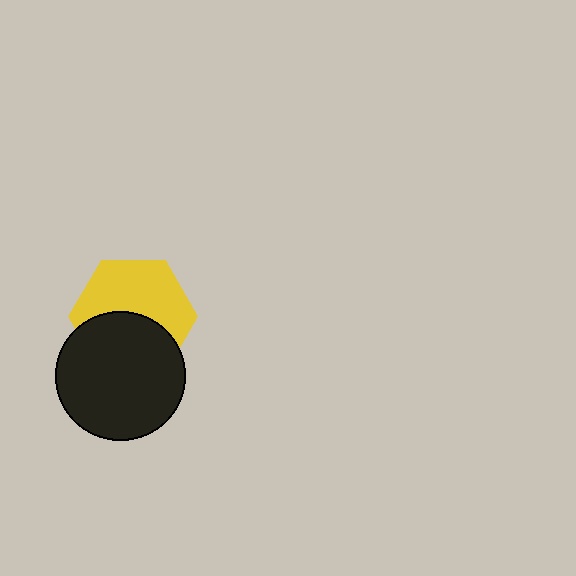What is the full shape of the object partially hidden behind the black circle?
The partially hidden object is a yellow hexagon.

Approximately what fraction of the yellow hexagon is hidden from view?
Roughly 44% of the yellow hexagon is hidden behind the black circle.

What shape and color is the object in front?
The object in front is a black circle.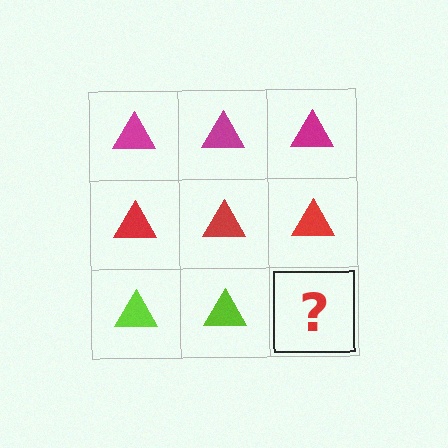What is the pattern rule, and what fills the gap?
The rule is that each row has a consistent color. The gap should be filled with a lime triangle.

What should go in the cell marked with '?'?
The missing cell should contain a lime triangle.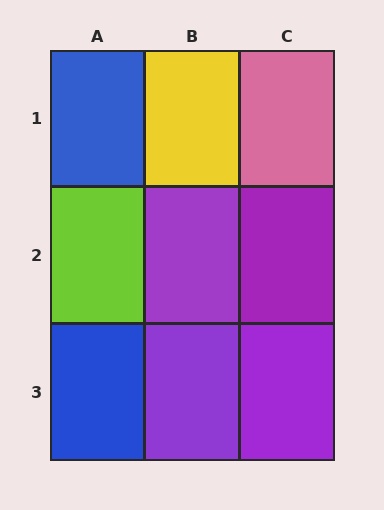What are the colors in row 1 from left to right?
Blue, yellow, pink.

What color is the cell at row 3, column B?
Purple.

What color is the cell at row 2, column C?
Purple.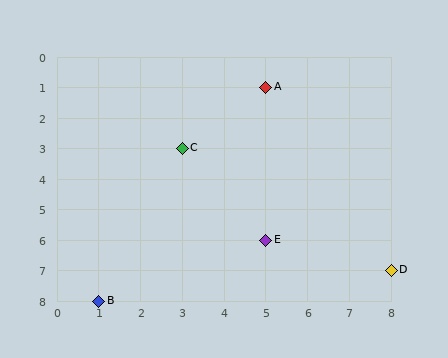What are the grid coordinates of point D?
Point D is at grid coordinates (8, 7).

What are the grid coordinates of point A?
Point A is at grid coordinates (5, 1).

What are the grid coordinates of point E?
Point E is at grid coordinates (5, 6).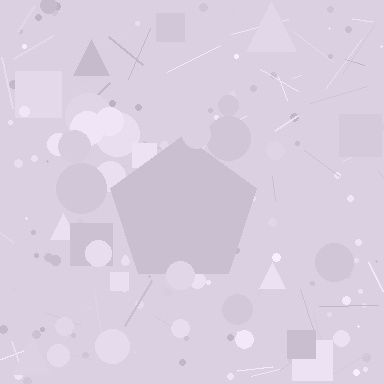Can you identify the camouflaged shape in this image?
The camouflaged shape is a pentagon.